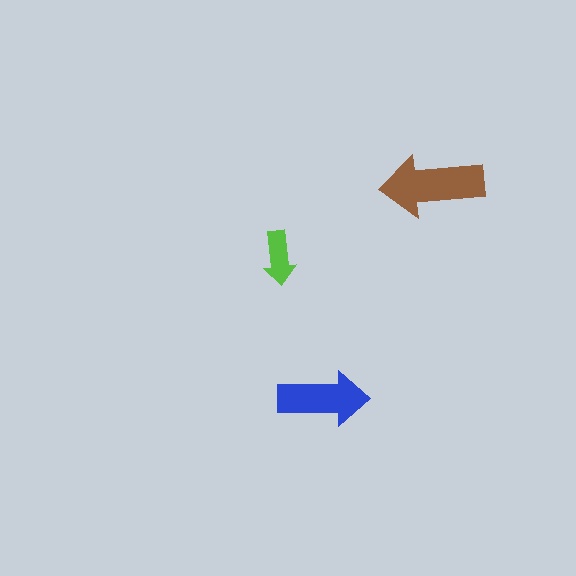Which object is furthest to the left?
The lime arrow is leftmost.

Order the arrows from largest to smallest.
the brown one, the blue one, the lime one.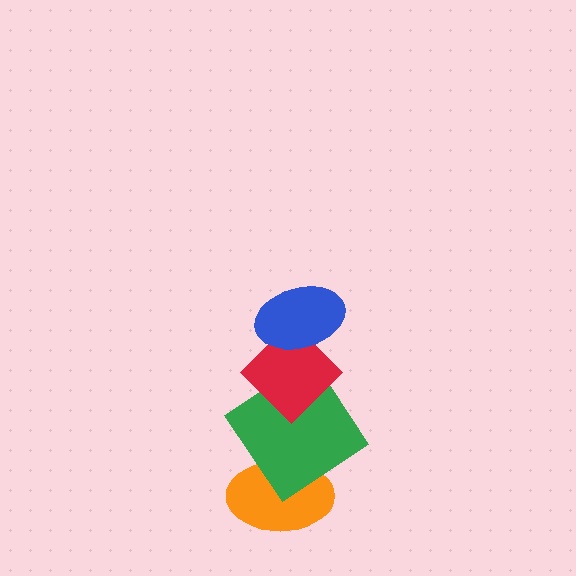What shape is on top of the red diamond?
The blue ellipse is on top of the red diamond.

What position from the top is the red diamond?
The red diamond is 2nd from the top.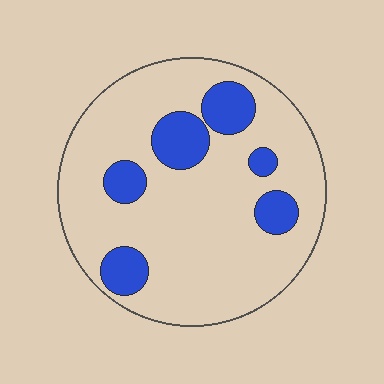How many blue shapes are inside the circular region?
6.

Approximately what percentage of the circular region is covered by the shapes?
Approximately 20%.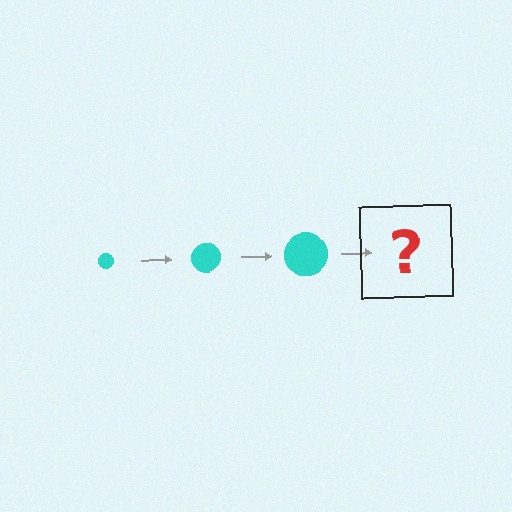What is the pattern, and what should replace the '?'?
The pattern is that the circle gets progressively larger each step. The '?' should be a cyan circle, larger than the previous one.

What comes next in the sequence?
The next element should be a cyan circle, larger than the previous one.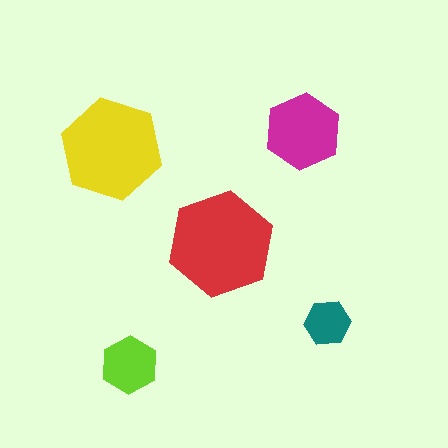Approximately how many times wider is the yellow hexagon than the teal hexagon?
About 2 times wider.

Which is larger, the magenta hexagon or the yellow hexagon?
The yellow one.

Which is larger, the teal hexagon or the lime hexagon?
The lime one.